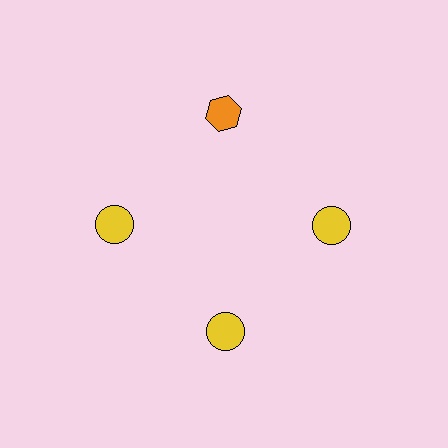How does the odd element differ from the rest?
It differs in both color (orange instead of yellow) and shape (hexagon instead of circle).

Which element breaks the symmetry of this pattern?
The orange hexagon at roughly the 12 o'clock position breaks the symmetry. All other shapes are yellow circles.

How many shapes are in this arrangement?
There are 4 shapes arranged in a ring pattern.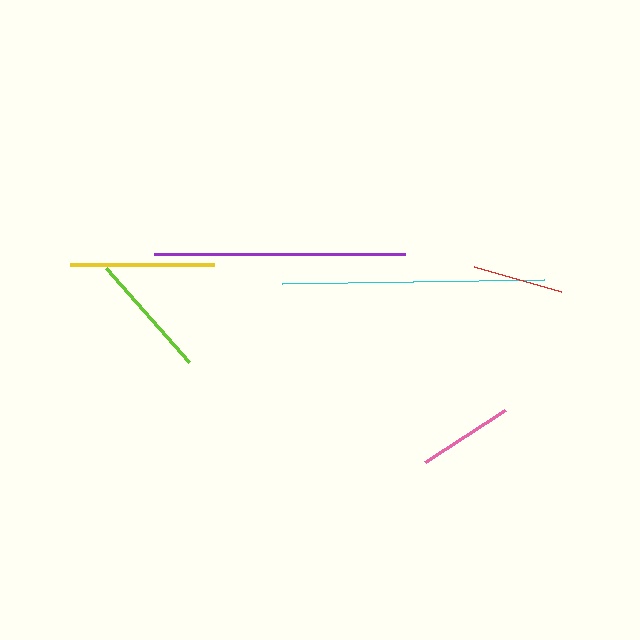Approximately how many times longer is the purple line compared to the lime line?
The purple line is approximately 2.0 times the length of the lime line.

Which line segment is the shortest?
The red line is the shortest at approximately 90 pixels.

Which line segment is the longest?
The cyan line is the longest at approximately 262 pixels.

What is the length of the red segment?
The red segment is approximately 90 pixels long.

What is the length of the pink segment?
The pink segment is approximately 96 pixels long.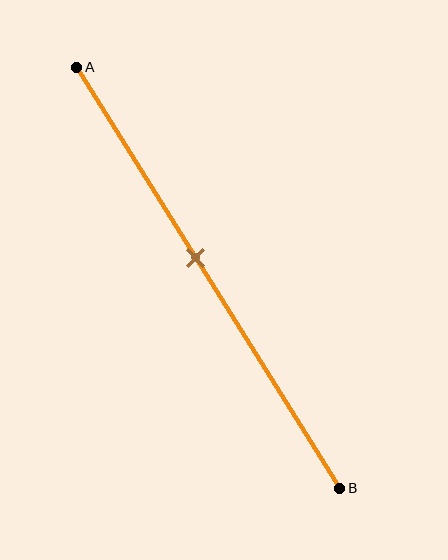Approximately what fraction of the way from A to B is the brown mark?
The brown mark is approximately 45% of the way from A to B.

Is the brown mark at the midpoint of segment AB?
No, the mark is at about 45% from A, not at the 50% midpoint.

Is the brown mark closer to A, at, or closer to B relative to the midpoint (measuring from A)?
The brown mark is closer to point A than the midpoint of segment AB.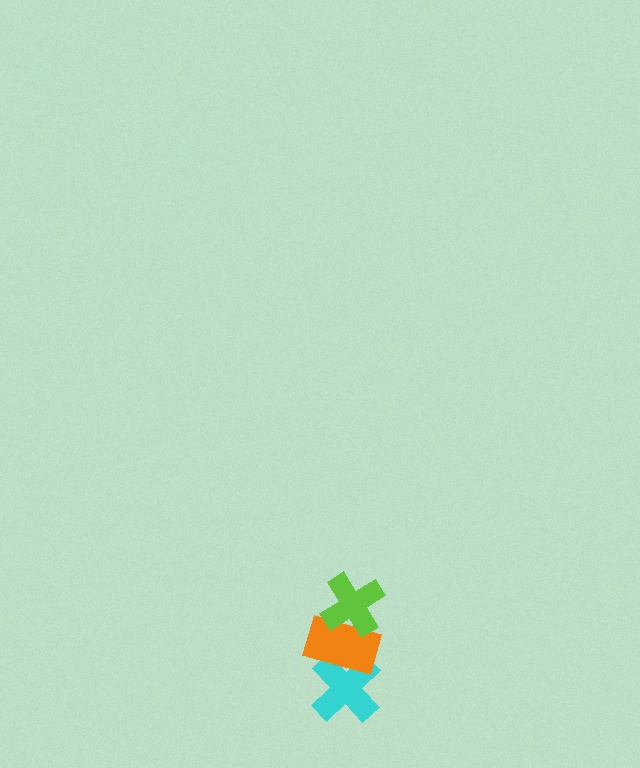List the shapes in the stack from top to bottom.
From top to bottom: the lime cross, the orange rectangle, the cyan cross.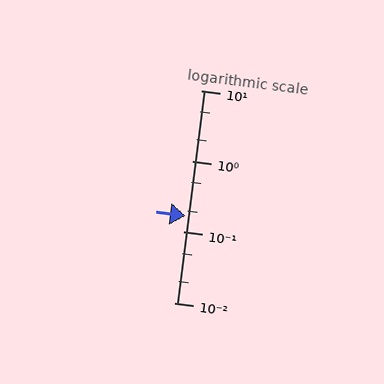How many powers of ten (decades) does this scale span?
The scale spans 3 decades, from 0.01 to 10.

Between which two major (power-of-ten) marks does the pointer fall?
The pointer is between 0.1 and 1.